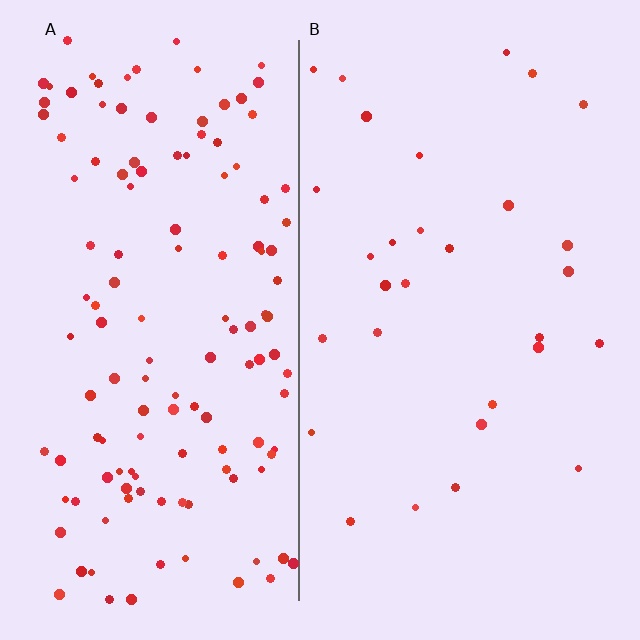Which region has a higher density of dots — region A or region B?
A (the left).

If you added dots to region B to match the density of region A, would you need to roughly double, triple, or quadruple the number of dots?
Approximately quadruple.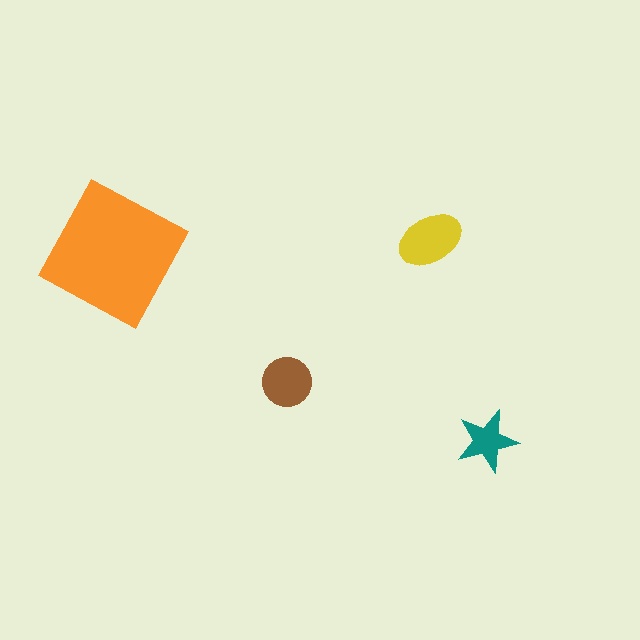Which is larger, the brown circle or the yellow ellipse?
The yellow ellipse.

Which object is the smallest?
The teal star.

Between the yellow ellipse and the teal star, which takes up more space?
The yellow ellipse.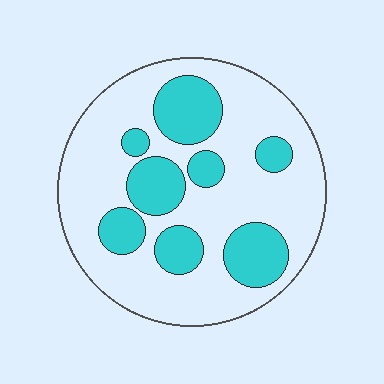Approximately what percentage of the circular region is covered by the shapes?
Approximately 30%.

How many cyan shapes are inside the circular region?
8.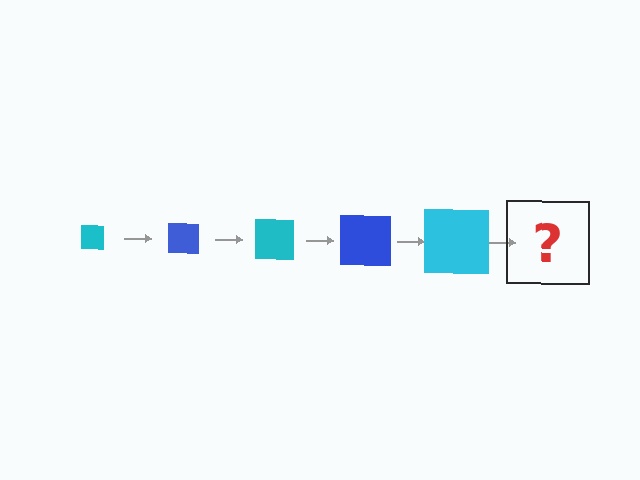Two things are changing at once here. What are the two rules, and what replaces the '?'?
The two rules are that the square grows larger each step and the color cycles through cyan and blue. The '?' should be a blue square, larger than the previous one.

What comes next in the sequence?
The next element should be a blue square, larger than the previous one.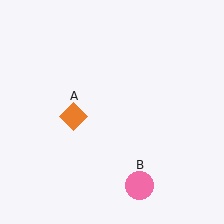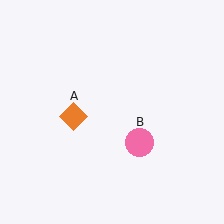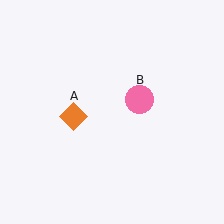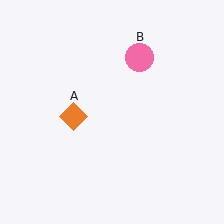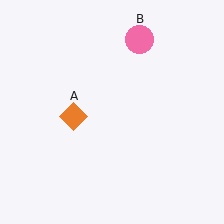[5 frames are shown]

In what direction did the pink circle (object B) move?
The pink circle (object B) moved up.